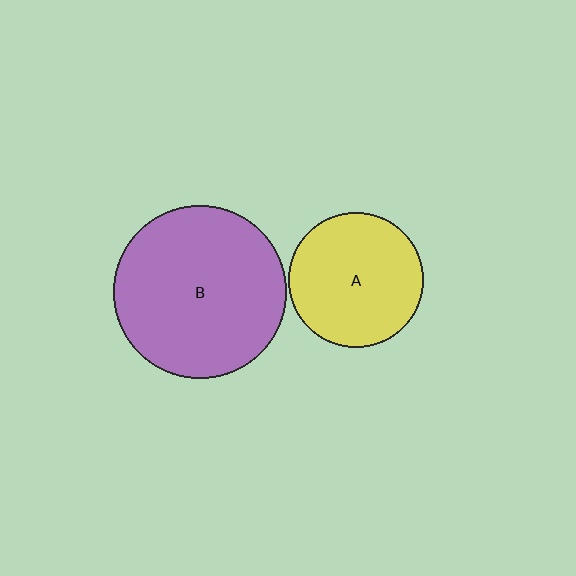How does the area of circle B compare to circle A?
Approximately 1.7 times.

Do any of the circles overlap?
No, none of the circles overlap.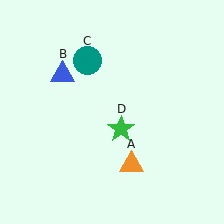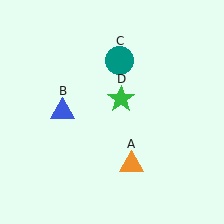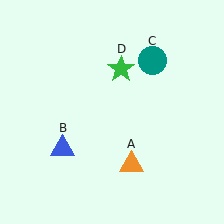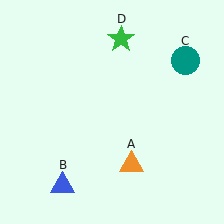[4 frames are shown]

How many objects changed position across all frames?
3 objects changed position: blue triangle (object B), teal circle (object C), green star (object D).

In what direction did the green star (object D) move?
The green star (object D) moved up.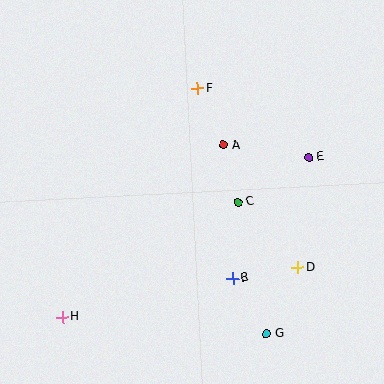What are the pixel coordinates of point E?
Point E is at (309, 157).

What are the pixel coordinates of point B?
Point B is at (233, 278).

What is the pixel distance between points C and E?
The distance between C and E is 84 pixels.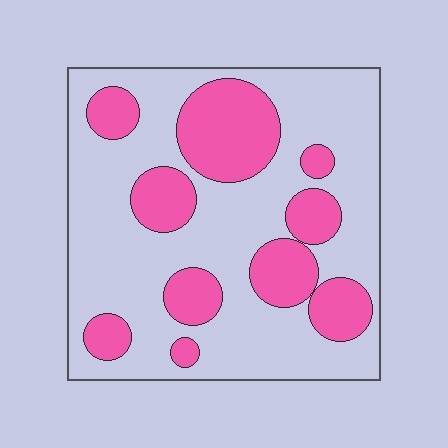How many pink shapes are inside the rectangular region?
10.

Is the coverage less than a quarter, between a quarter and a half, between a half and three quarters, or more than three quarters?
Between a quarter and a half.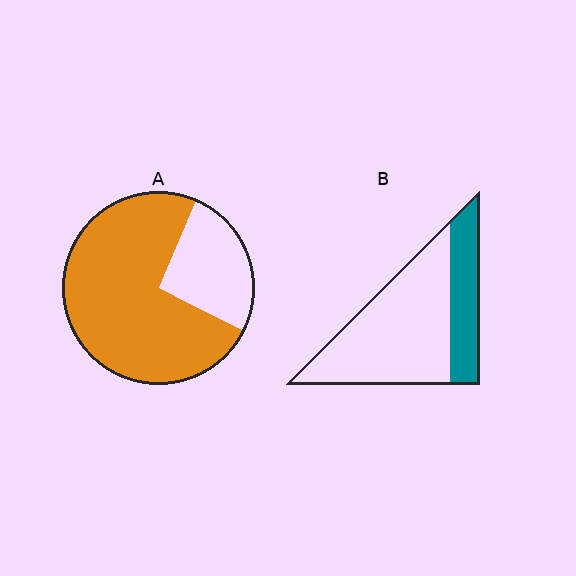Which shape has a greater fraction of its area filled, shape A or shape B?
Shape A.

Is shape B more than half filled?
No.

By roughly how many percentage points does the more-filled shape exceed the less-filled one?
By roughly 45 percentage points (A over B).